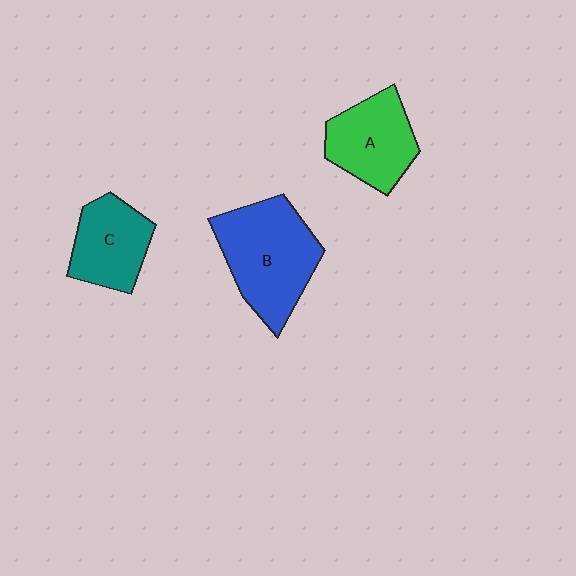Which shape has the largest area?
Shape B (blue).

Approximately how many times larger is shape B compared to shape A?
Approximately 1.4 times.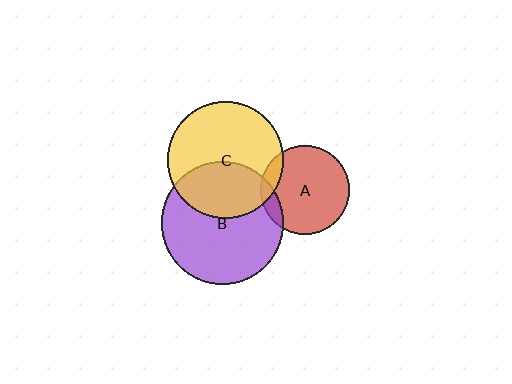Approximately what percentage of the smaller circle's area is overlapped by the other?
Approximately 40%.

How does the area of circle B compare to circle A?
Approximately 1.9 times.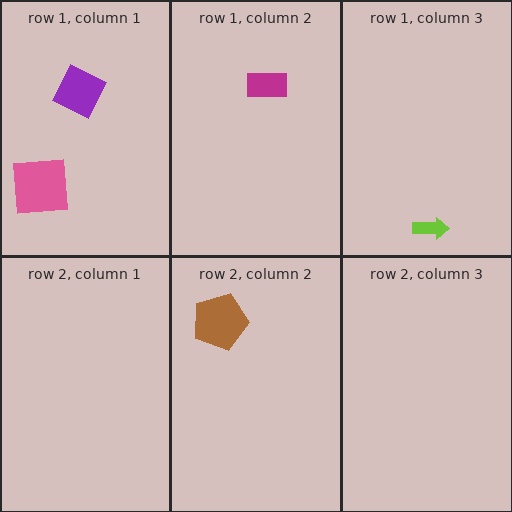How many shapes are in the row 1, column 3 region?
1.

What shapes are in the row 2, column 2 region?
The brown pentagon.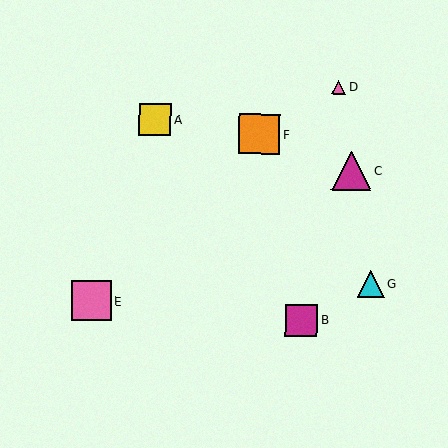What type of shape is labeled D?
Shape D is a pink triangle.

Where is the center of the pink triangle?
The center of the pink triangle is at (339, 87).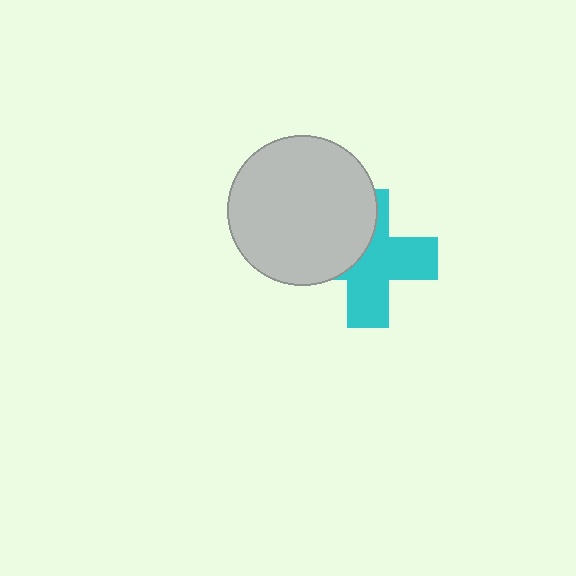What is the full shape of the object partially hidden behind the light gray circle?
The partially hidden object is a cyan cross.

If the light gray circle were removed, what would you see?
You would see the complete cyan cross.